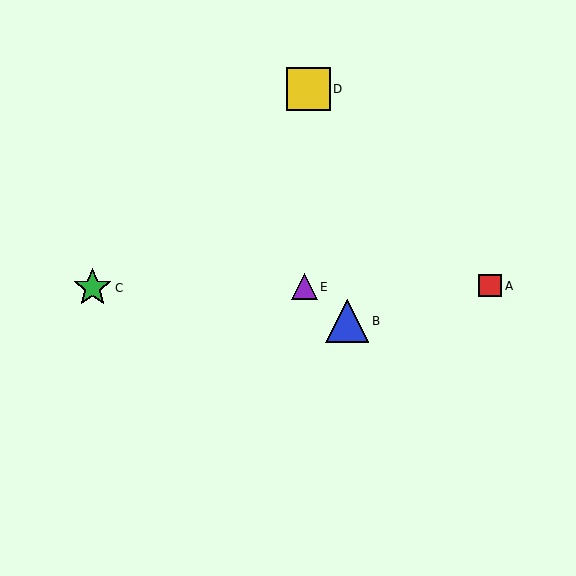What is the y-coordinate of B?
Object B is at y≈321.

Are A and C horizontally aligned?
Yes, both are at y≈286.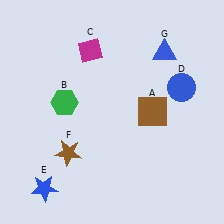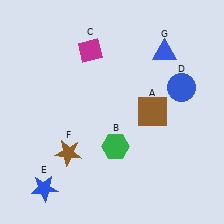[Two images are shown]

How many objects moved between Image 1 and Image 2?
1 object moved between the two images.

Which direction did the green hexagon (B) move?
The green hexagon (B) moved right.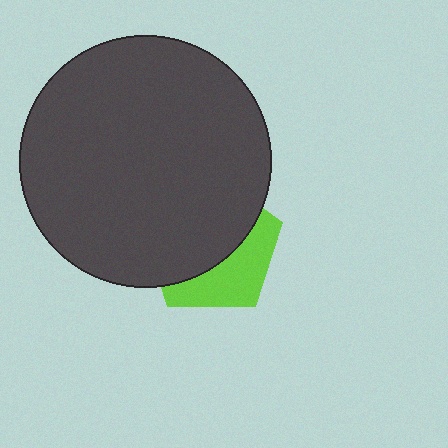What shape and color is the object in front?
The object in front is a dark gray circle.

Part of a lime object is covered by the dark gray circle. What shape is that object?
It is a pentagon.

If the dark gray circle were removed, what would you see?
You would see the complete lime pentagon.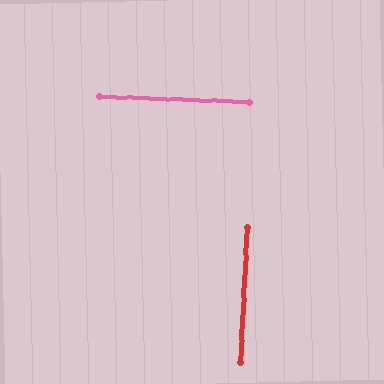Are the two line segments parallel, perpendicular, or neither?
Perpendicular — they meet at approximately 89°.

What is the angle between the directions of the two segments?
Approximately 89 degrees.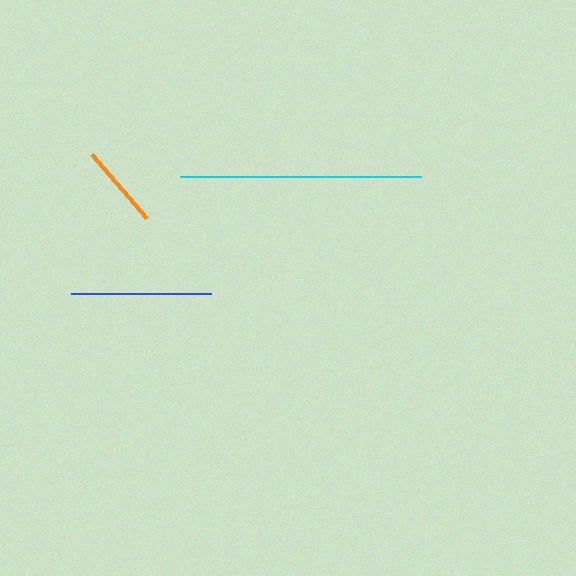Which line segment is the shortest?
The orange line is the shortest at approximately 85 pixels.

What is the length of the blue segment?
The blue segment is approximately 141 pixels long.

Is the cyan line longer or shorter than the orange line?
The cyan line is longer than the orange line.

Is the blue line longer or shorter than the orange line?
The blue line is longer than the orange line.